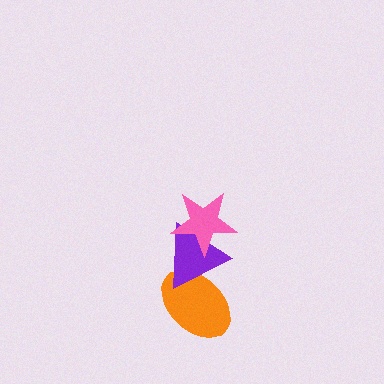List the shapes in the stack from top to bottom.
From top to bottom: the pink star, the purple triangle, the orange ellipse.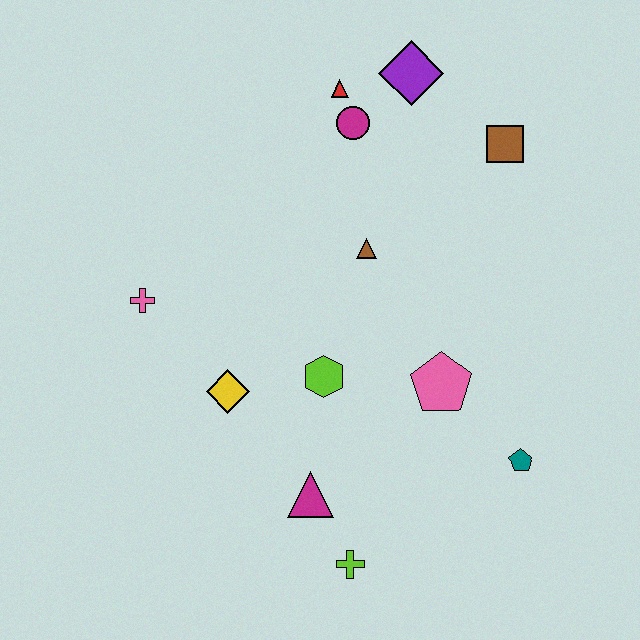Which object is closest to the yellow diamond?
The lime hexagon is closest to the yellow diamond.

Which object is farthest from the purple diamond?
The lime cross is farthest from the purple diamond.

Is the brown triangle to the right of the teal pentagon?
No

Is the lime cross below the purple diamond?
Yes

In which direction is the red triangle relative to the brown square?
The red triangle is to the left of the brown square.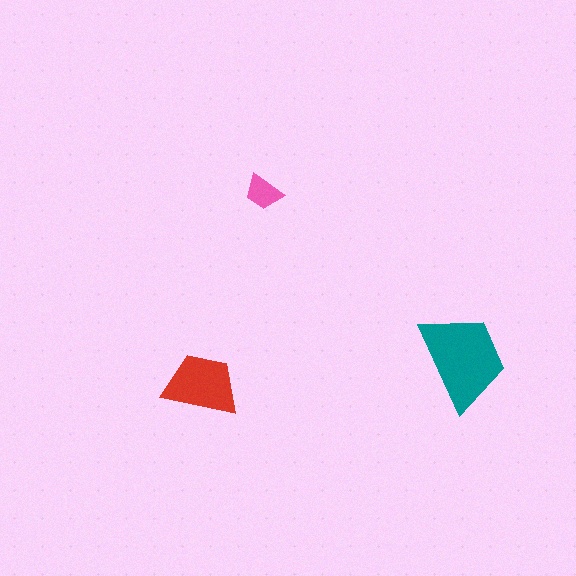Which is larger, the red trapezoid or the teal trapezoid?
The teal one.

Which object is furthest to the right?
The teal trapezoid is rightmost.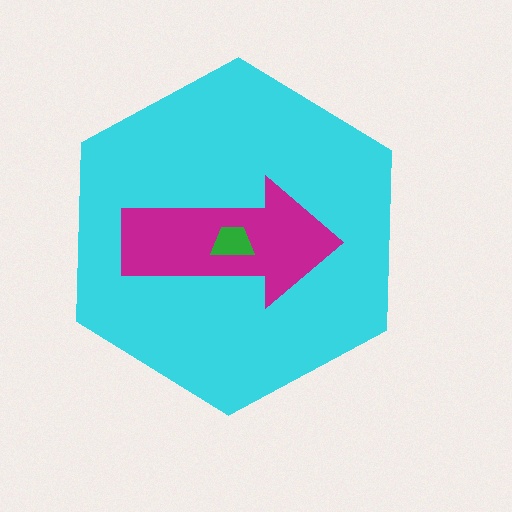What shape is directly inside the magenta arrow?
The green trapezoid.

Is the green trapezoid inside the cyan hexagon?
Yes.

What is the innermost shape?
The green trapezoid.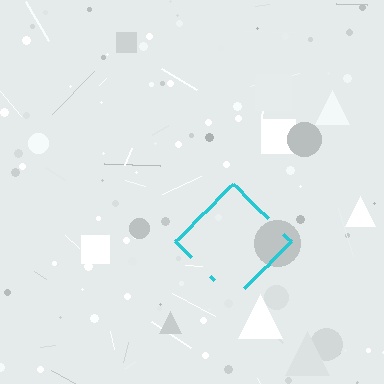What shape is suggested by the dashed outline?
The dashed outline suggests a diamond.